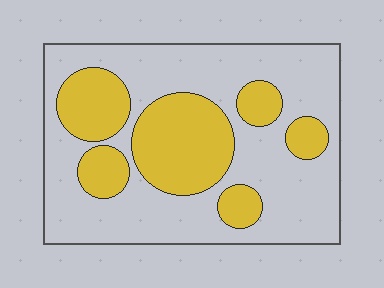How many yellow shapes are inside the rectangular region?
6.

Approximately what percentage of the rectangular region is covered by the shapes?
Approximately 35%.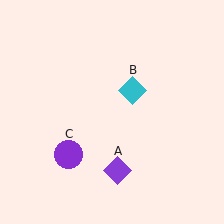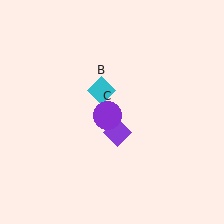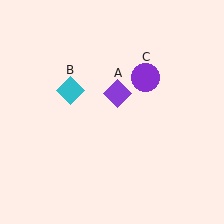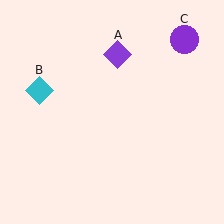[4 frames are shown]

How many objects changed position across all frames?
3 objects changed position: purple diamond (object A), cyan diamond (object B), purple circle (object C).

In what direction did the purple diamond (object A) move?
The purple diamond (object A) moved up.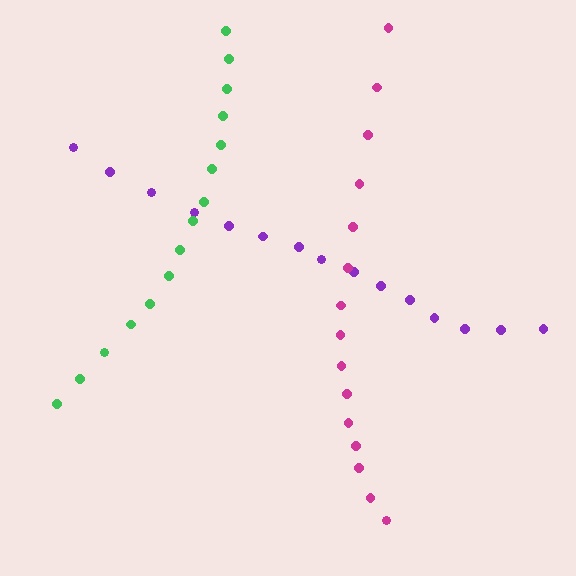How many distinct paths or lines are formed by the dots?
There are 3 distinct paths.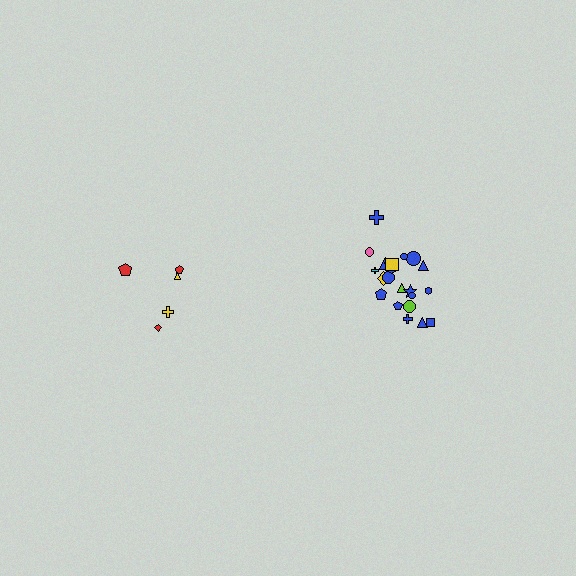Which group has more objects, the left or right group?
The right group.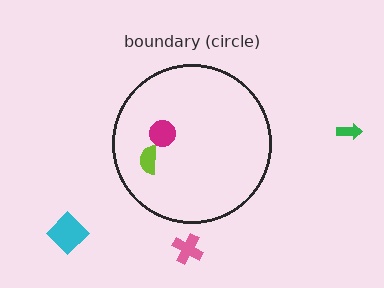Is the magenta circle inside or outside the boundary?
Inside.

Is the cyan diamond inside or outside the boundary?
Outside.